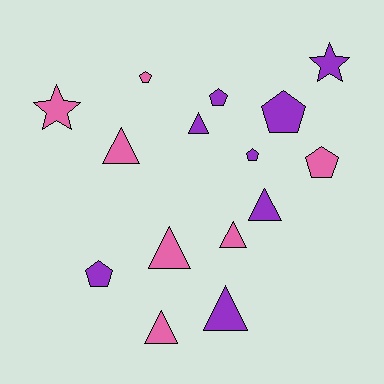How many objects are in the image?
There are 15 objects.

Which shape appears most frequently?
Triangle, with 7 objects.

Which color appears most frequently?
Purple, with 8 objects.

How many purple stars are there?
There is 1 purple star.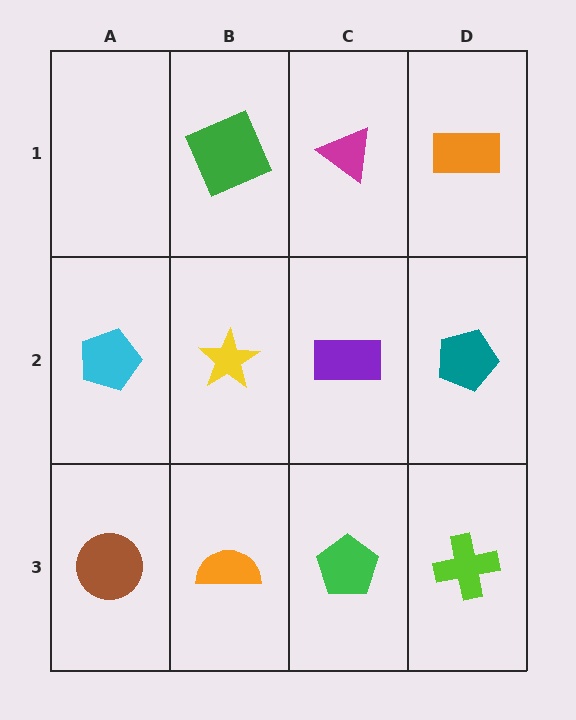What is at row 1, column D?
An orange rectangle.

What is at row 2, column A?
A cyan pentagon.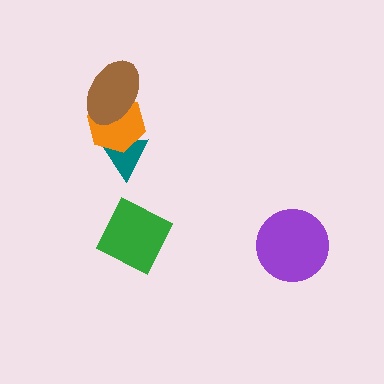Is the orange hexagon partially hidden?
Yes, it is partially covered by another shape.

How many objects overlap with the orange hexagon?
2 objects overlap with the orange hexagon.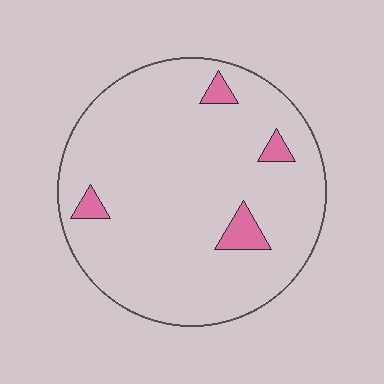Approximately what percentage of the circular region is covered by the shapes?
Approximately 5%.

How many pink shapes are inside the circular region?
4.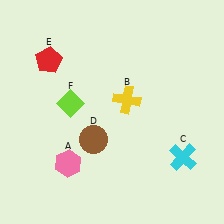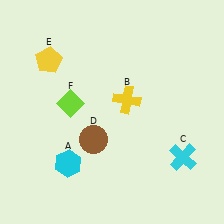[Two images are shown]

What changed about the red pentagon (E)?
In Image 1, E is red. In Image 2, it changed to yellow.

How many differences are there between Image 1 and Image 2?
There are 2 differences between the two images.